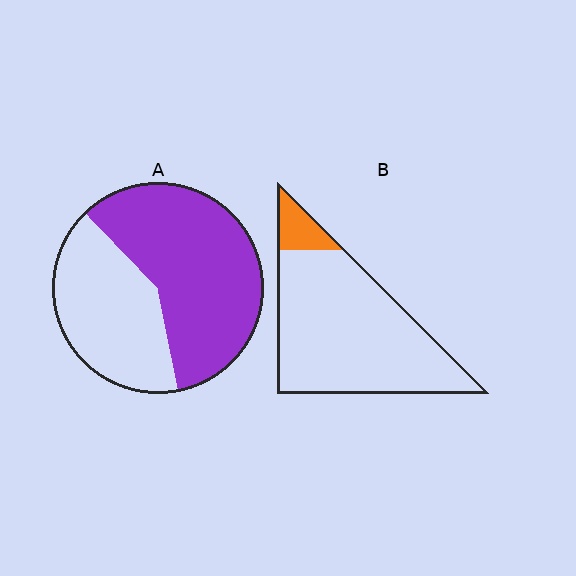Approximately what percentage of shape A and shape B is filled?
A is approximately 60% and B is approximately 10%.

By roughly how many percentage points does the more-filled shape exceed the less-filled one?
By roughly 50 percentage points (A over B).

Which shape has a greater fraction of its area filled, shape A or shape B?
Shape A.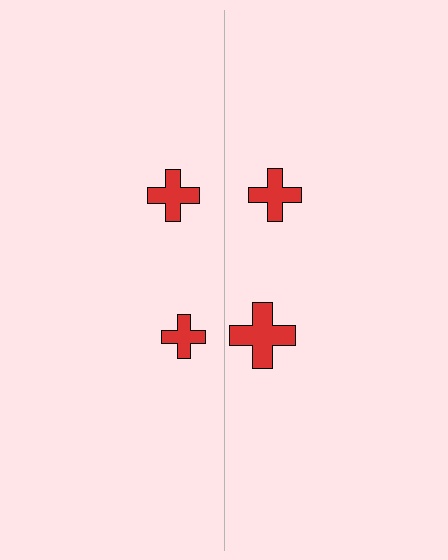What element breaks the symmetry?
The red cross on the right side has a different size than its mirror counterpart.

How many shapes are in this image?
There are 4 shapes in this image.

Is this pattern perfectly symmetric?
No, the pattern is not perfectly symmetric. The red cross on the right side has a different size than its mirror counterpart.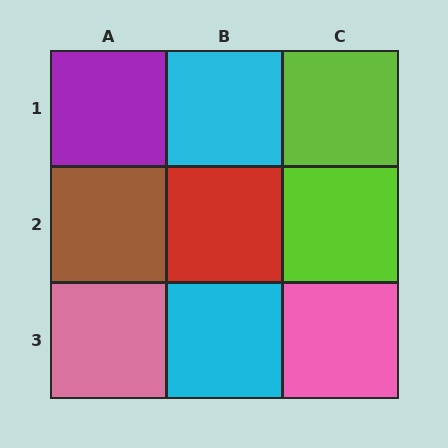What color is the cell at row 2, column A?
Brown.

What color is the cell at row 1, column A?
Purple.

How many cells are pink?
2 cells are pink.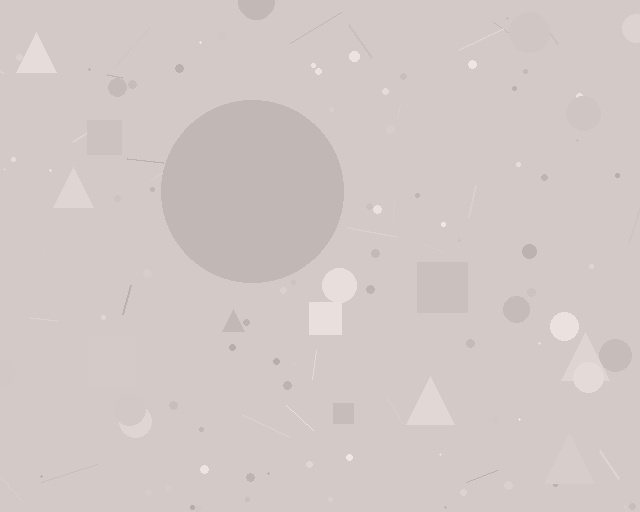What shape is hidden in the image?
A circle is hidden in the image.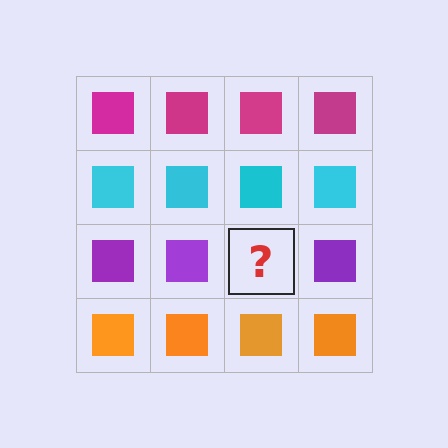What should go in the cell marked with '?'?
The missing cell should contain a purple square.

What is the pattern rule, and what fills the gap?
The rule is that each row has a consistent color. The gap should be filled with a purple square.